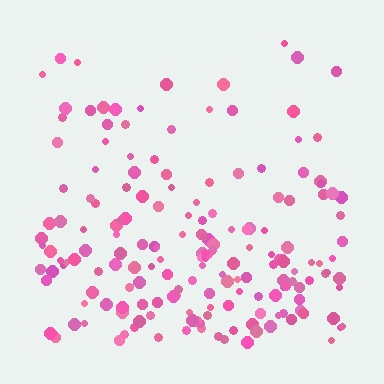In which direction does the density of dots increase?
From top to bottom, with the bottom side densest.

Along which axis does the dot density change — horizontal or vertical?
Vertical.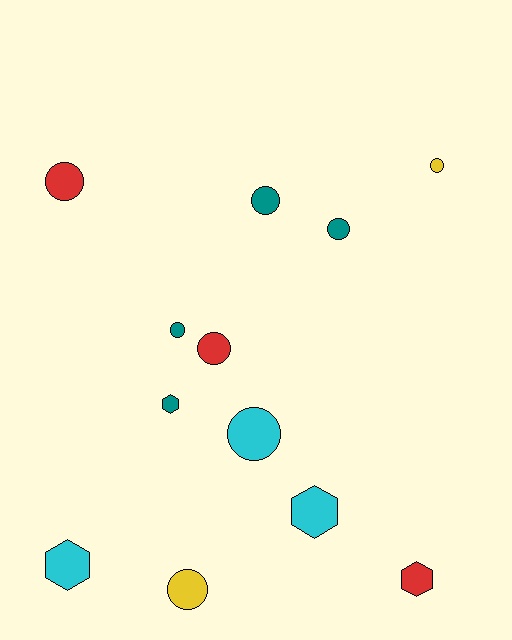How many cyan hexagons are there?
There are 2 cyan hexagons.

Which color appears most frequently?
Teal, with 4 objects.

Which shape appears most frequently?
Circle, with 8 objects.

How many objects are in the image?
There are 12 objects.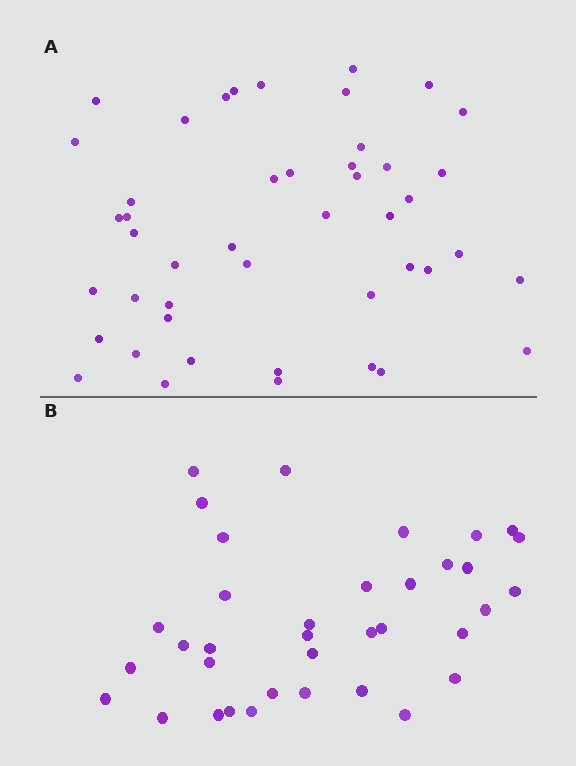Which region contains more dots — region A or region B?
Region A (the top region) has more dots.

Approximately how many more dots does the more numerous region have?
Region A has roughly 10 or so more dots than region B.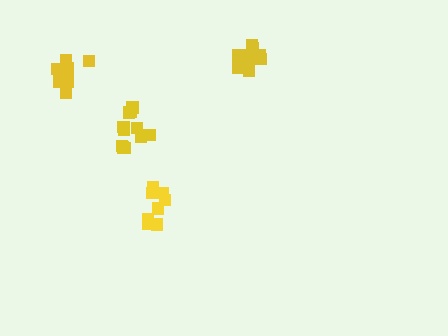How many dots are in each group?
Group 1: 14 dots, Group 2: 11 dots, Group 3: 11 dots, Group 4: 8 dots (44 total).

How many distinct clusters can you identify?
There are 4 distinct clusters.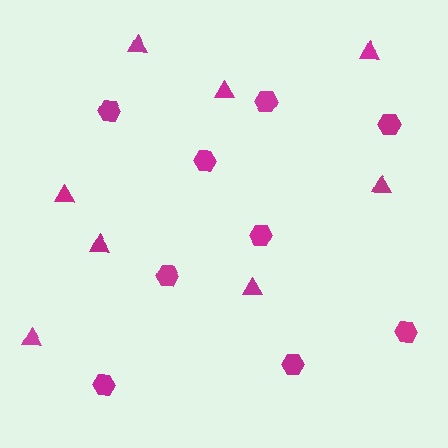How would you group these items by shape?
There are 2 groups: one group of triangles (8) and one group of hexagons (9).